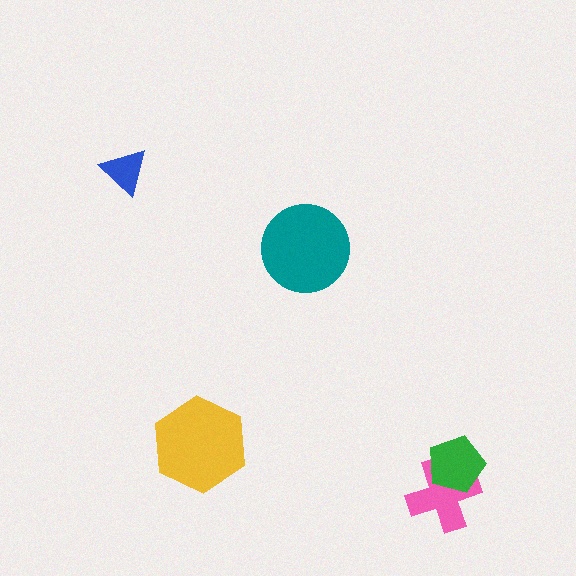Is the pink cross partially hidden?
Yes, it is partially covered by another shape.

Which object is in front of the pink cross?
The green pentagon is in front of the pink cross.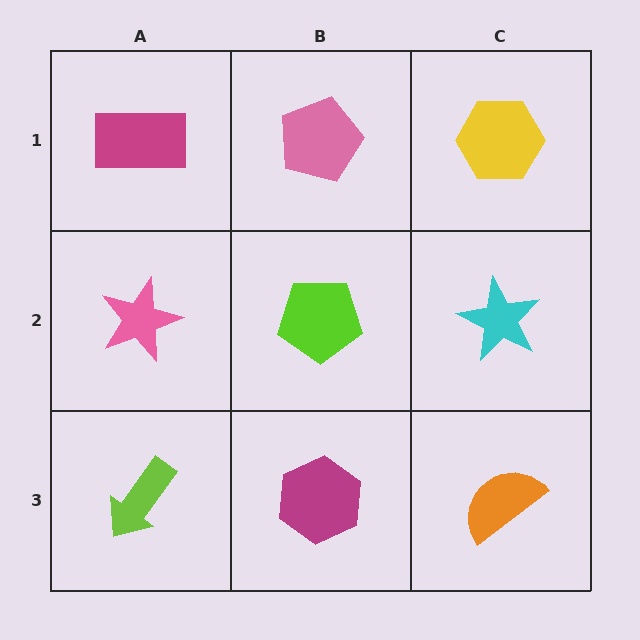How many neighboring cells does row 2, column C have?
3.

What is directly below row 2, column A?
A lime arrow.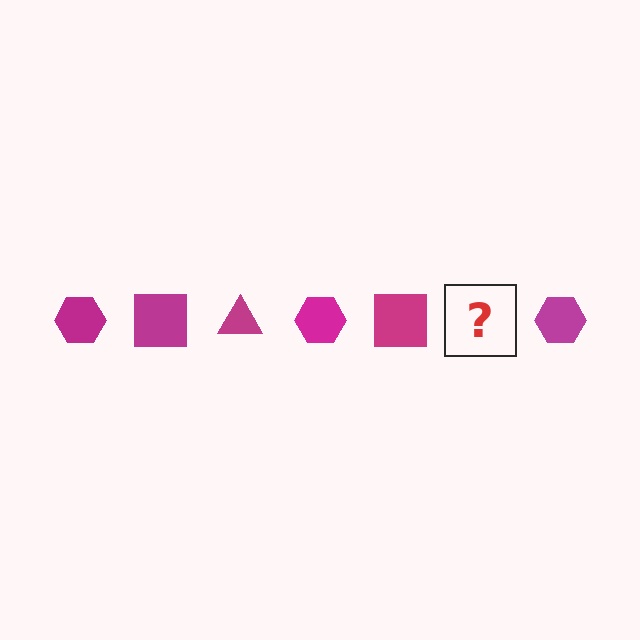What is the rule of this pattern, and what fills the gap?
The rule is that the pattern cycles through hexagon, square, triangle shapes in magenta. The gap should be filled with a magenta triangle.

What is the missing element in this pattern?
The missing element is a magenta triangle.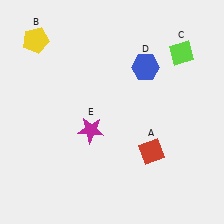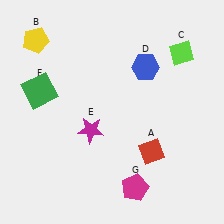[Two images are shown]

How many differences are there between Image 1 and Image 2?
There are 2 differences between the two images.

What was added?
A green square (F), a magenta pentagon (G) were added in Image 2.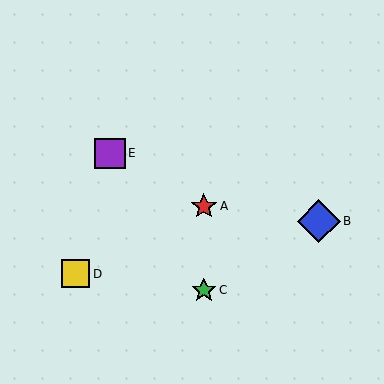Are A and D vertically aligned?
No, A is at x≈204 and D is at x≈76.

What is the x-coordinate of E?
Object E is at x≈110.